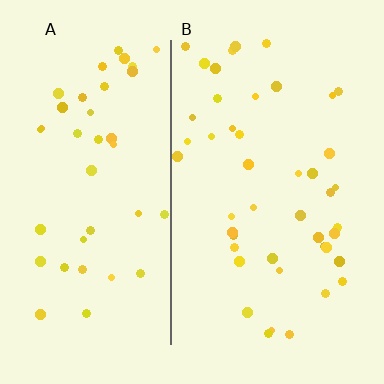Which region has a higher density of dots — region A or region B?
B (the right).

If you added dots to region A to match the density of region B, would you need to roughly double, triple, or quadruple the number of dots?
Approximately double.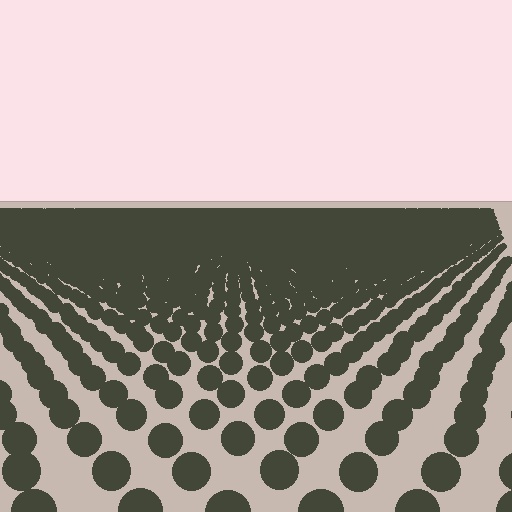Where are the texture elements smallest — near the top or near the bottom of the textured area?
Near the top.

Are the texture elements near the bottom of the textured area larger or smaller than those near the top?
Larger. Near the bottom, elements are closer to the viewer and appear at a bigger on-screen size.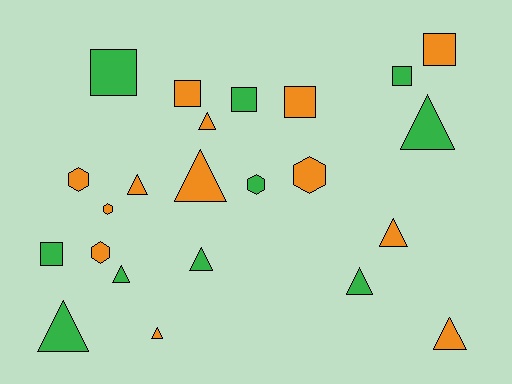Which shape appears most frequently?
Triangle, with 11 objects.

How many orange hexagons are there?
There are 4 orange hexagons.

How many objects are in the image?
There are 23 objects.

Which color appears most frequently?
Orange, with 13 objects.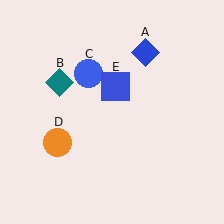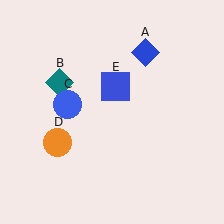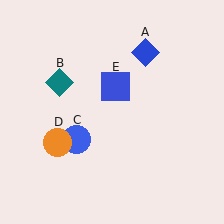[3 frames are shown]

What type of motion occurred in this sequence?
The blue circle (object C) rotated counterclockwise around the center of the scene.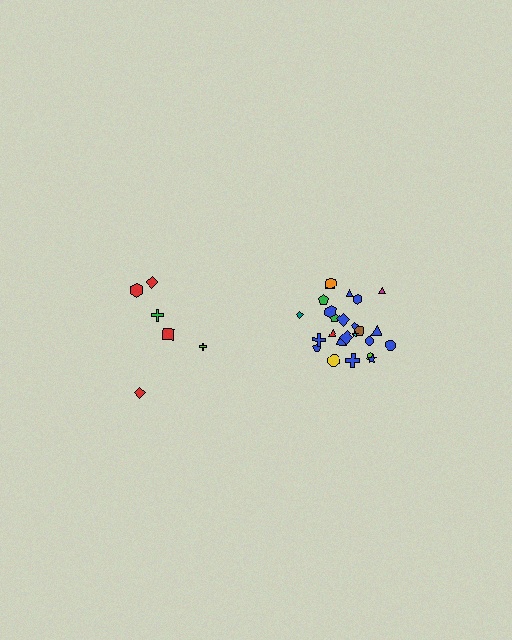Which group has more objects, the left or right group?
The right group.